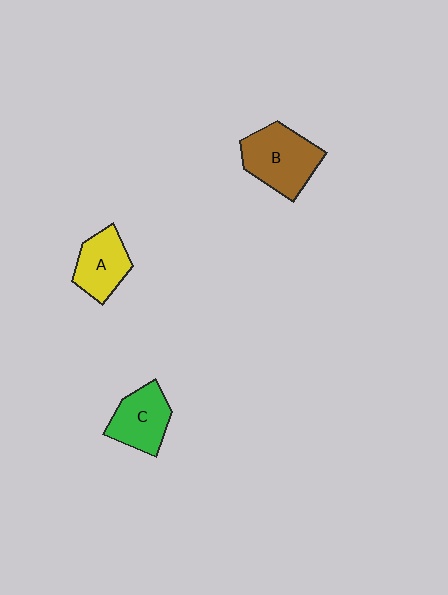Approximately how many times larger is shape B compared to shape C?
Approximately 1.3 times.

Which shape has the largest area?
Shape B (brown).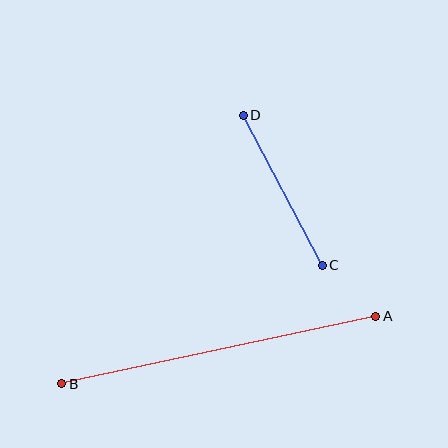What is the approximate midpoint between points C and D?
The midpoint is at approximately (283, 190) pixels.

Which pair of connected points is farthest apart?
Points A and B are farthest apart.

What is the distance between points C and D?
The distance is approximately 170 pixels.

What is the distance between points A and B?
The distance is approximately 321 pixels.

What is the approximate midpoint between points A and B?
The midpoint is at approximately (219, 350) pixels.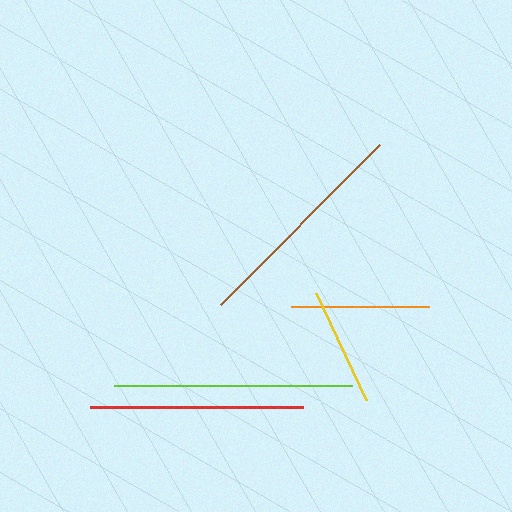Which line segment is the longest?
The lime line is the longest at approximately 238 pixels.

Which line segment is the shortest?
The yellow line is the shortest at approximately 117 pixels.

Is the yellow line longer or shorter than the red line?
The red line is longer than the yellow line.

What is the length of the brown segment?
The brown segment is approximately 226 pixels long.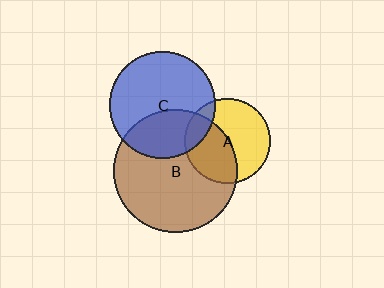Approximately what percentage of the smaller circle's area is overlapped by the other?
Approximately 15%.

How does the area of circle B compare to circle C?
Approximately 1.3 times.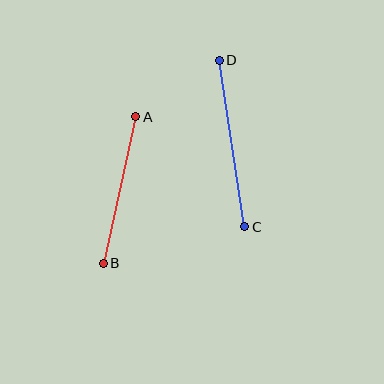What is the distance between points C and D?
The distance is approximately 168 pixels.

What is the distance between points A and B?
The distance is approximately 150 pixels.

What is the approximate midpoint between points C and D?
The midpoint is at approximately (232, 144) pixels.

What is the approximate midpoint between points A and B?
The midpoint is at approximately (120, 190) pixels.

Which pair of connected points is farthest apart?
Points C and D are farthest apart.